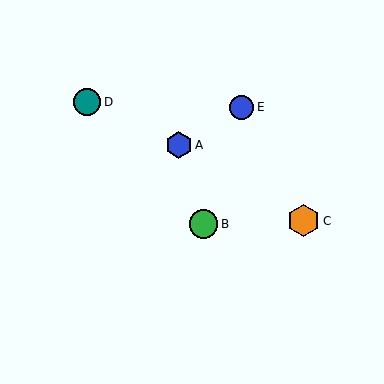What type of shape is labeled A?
Shape A is a blue hexagon.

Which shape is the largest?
The orange hexagon (labeled C) is the largest.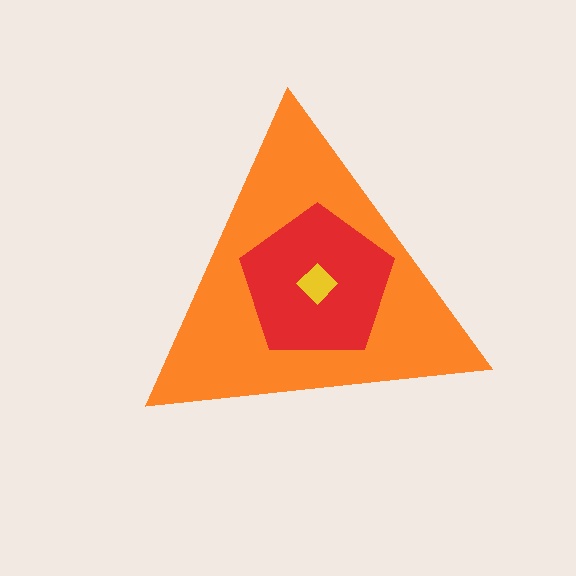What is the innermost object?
The yellow diamond.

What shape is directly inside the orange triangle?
The red pentagon.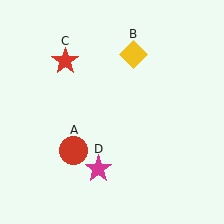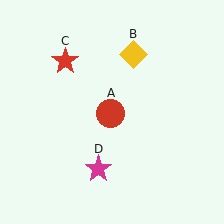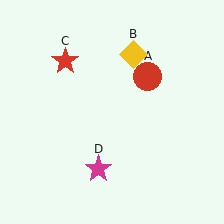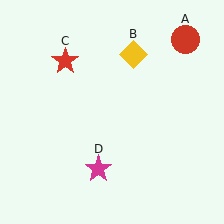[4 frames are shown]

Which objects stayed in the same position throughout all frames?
Yellow diamond (object B) and red star (object C) and magenta star (object D) remained stationary.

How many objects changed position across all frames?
1 object changed position: red circle (object A).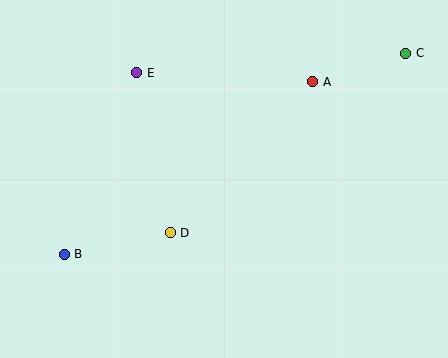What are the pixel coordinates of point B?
Point B is at (64, 254).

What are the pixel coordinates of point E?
Point E is at (137, 73).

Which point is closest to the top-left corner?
Point E is closest to the top-left corner.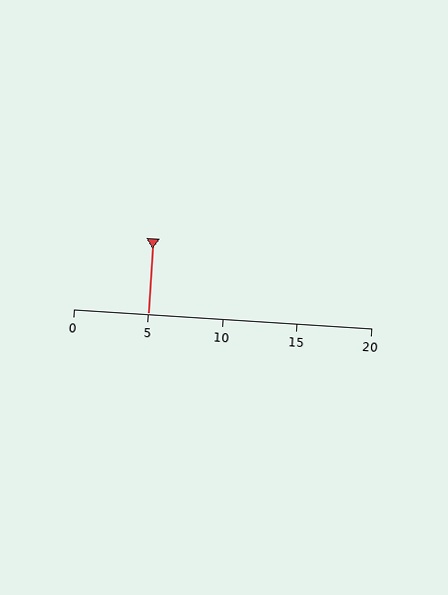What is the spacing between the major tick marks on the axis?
The major ticks are spaced 5 apart.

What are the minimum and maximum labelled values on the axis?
The axis runs from 0 to 20.